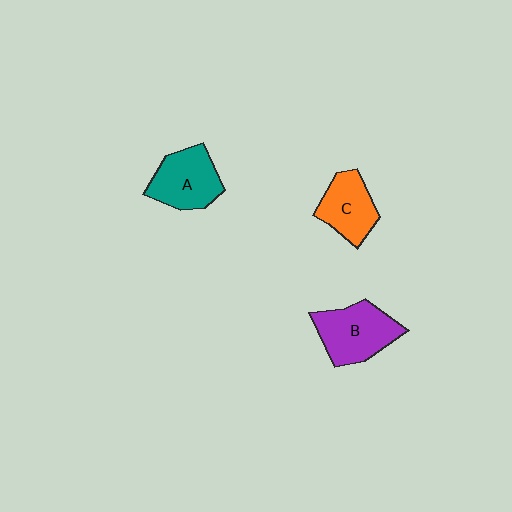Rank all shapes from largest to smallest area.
From largest to smallest: B (purple), A (teal), C (orange).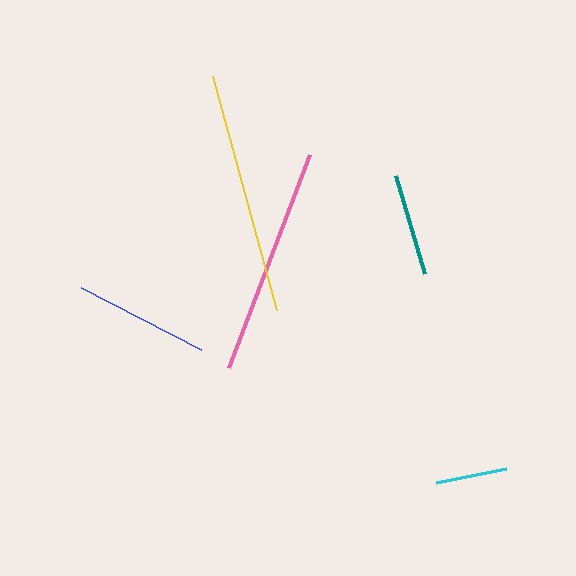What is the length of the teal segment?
The teal segment is approximately 102 pixels long.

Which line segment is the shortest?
The cyan line is the shortest at approximately 71 pixels.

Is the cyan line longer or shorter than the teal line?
The teal line is longer than the cyan line.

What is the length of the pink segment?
The pink segment is approximately 228 pixels long.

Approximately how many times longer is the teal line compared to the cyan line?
The teal line is approximately 1.4 times the length of the cyan line.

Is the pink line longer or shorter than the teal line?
The pink line is longer than the teal line.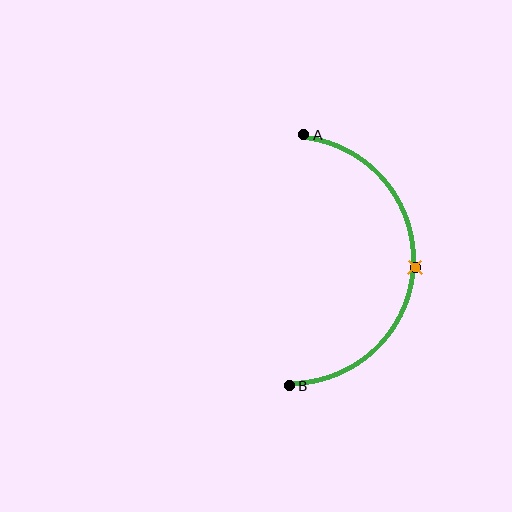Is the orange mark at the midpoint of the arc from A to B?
Yes. The orange mark lies on the arc at equal arc-length from both A and B — it is the arc midpoint.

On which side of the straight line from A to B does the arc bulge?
The arc bulges to the right of the straight line connecting A and B.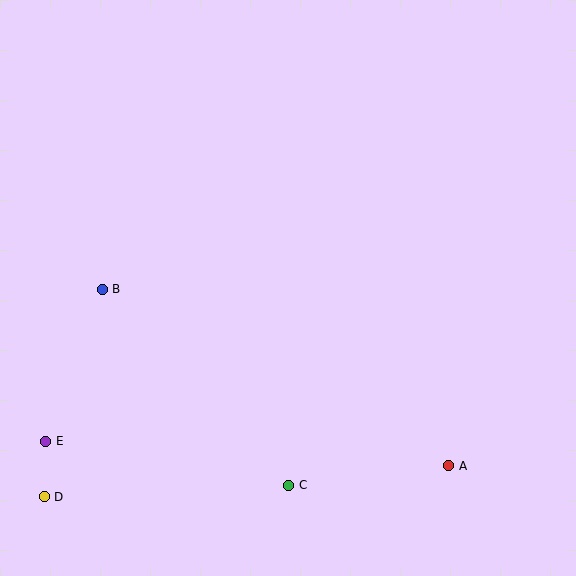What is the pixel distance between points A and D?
The distance between A and D is 406 pixels.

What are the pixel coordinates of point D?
Point D is at (44, 497).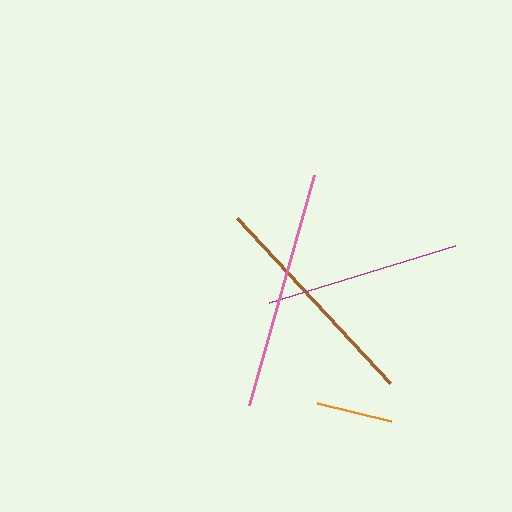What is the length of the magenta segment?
The magenta segment is approximately 194 pixels long.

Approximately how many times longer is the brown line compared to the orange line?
The brown line is approximately 2.9 times the length of the orange line.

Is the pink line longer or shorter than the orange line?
The pink line is longer than the orange line.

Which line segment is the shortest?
The orange line is the shortest at approximately 77 pixels.